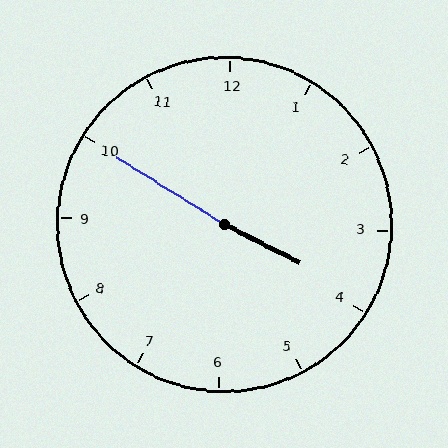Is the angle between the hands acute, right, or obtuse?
It is obtuse.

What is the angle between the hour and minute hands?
Approximately 175 degrees.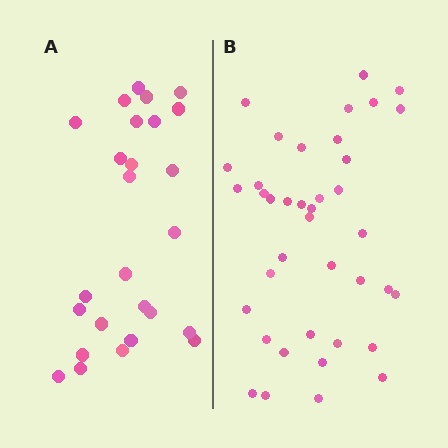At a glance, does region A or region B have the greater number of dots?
Region B (the right region) has more dots.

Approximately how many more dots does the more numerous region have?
Region B has approximately 15 more dots than region A.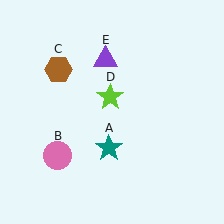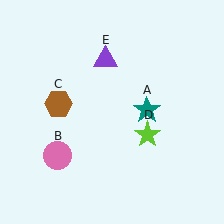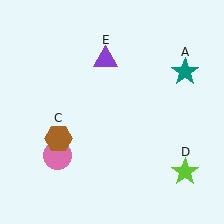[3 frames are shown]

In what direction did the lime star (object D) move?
The lime star (object D) moved down and to the right.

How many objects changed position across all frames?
3 objects changed position: teal star (object A), brown hexagon (object C), lime star (object D).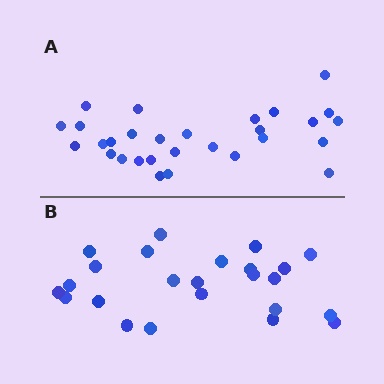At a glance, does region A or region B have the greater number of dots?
Region A (the top region) has more dots.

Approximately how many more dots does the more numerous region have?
Region A has about 5 more dots than region B.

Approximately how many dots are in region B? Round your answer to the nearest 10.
About 20 dots. (The exact count is 24, which rounds to 20.)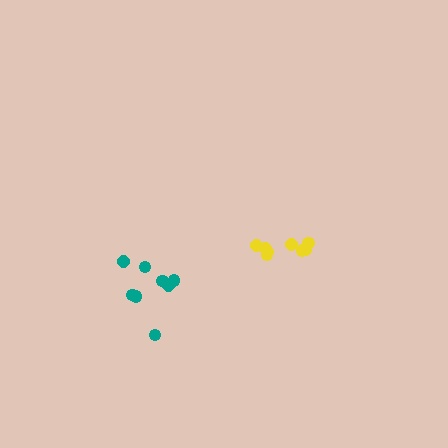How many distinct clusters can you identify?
There are 2 distinct clusters.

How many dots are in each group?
Group 1: 8 dots, Group 2: 8 dots (16 total).